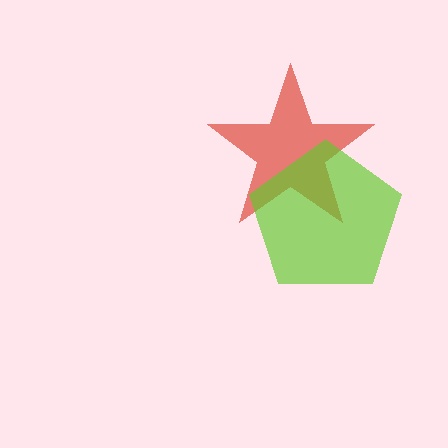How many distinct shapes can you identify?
There are 2 distinct shapes: a red star, a lime pentagon.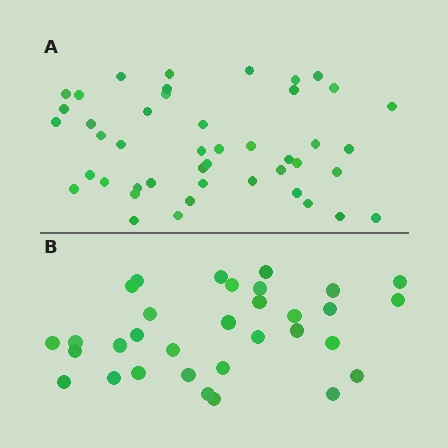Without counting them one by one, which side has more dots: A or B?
Region A (the top region) has more dots.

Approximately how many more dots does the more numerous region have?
Region A has approximately 15 more dots than region B.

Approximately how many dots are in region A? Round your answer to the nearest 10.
About 40 dots. (The exact count is 45, which rounds to 40.)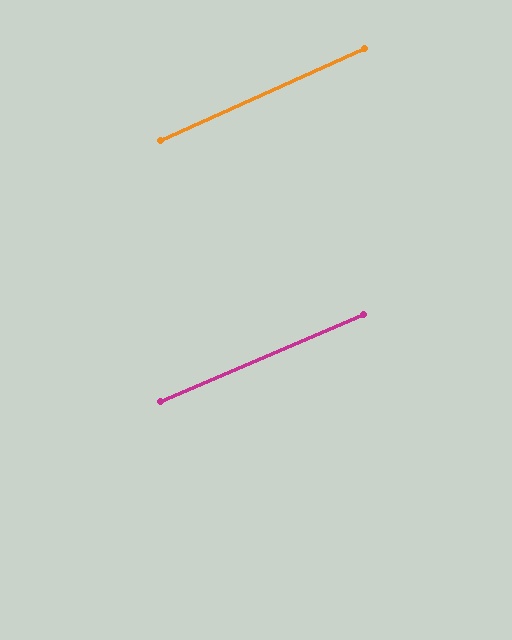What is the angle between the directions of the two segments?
Approximately 1 degree.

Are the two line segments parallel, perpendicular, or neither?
Parallel — their directions differ by only 1.4°.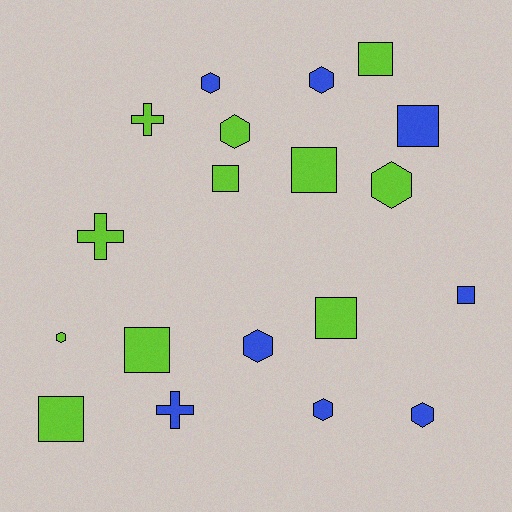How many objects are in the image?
There are 19 objects.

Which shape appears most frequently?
Hexagon, with 8 objects.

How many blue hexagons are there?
There are 5 blue hexagons.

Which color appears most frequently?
Lime, with 11 objects.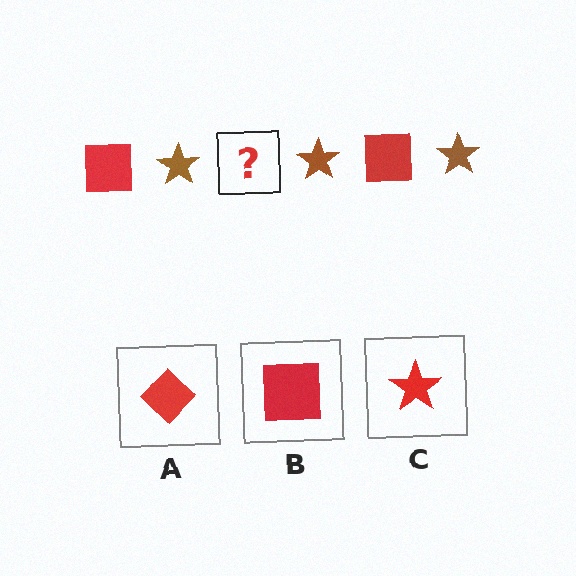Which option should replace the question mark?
Option B.